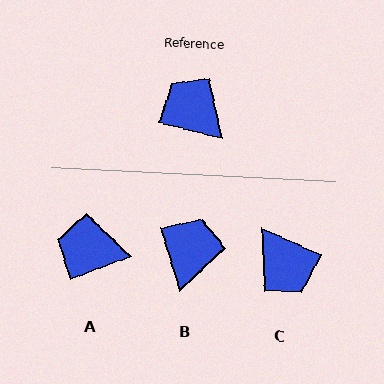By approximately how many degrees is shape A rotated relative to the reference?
Approximately 35 degrees counter-clockwise.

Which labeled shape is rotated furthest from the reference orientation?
C, about 171 degrees away.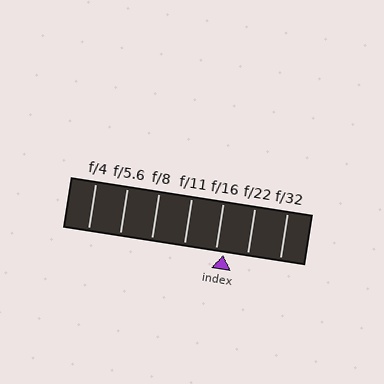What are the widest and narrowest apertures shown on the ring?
The widest aperture shown is f/4 and the narrowest is f/32.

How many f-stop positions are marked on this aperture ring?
There are 7 f-stop positions marked.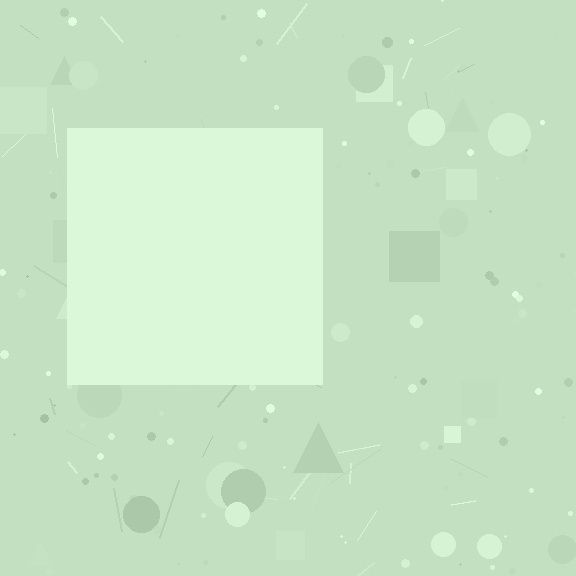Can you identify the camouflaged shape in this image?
The camouflaged shape is a square.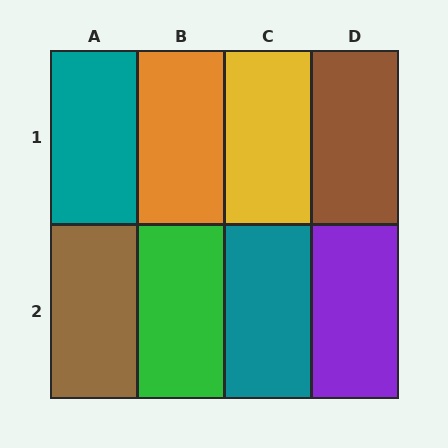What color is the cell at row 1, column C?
Yellow.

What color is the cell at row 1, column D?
Brown.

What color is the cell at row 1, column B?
Orange.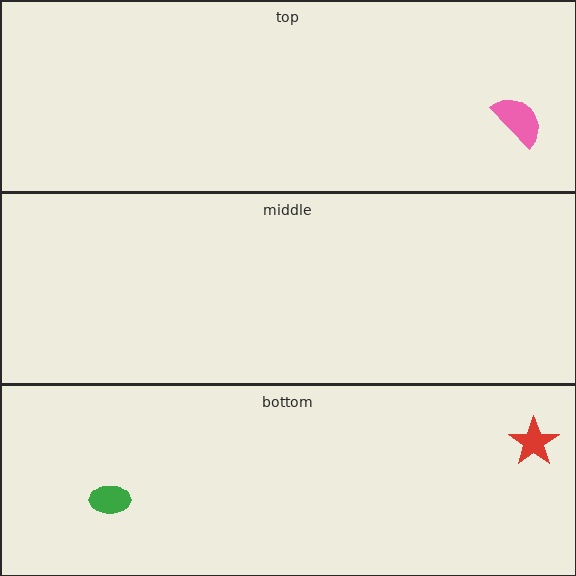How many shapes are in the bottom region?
2.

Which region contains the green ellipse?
The bottom region.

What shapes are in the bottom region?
The red star, the green ellipse.